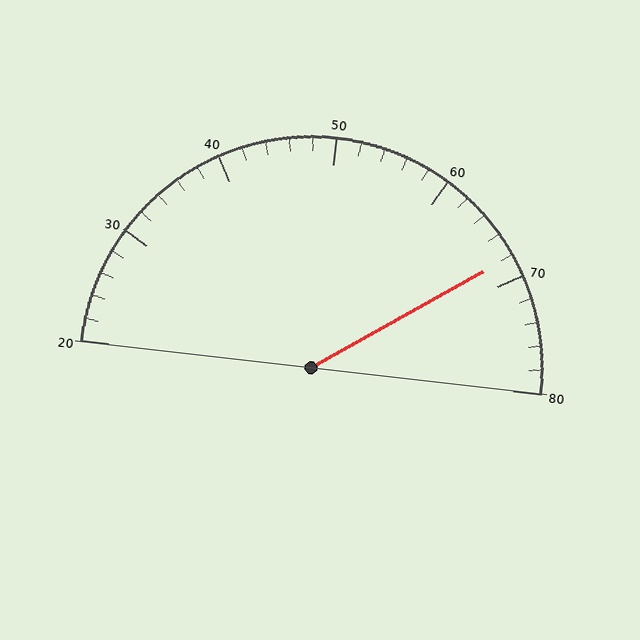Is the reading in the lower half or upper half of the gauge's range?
The reading is in the upper half of the range (20 to 80).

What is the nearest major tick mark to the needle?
The nearest major tick mark is 70.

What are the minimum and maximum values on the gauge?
The gauge ranges from 20 to 80.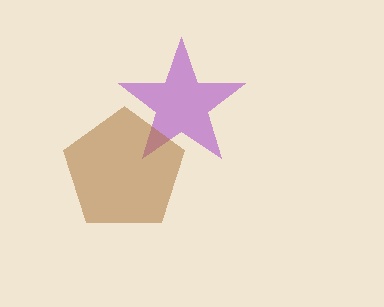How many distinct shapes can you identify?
There are 2 distinct shapes: a purple star, a brown pentagon.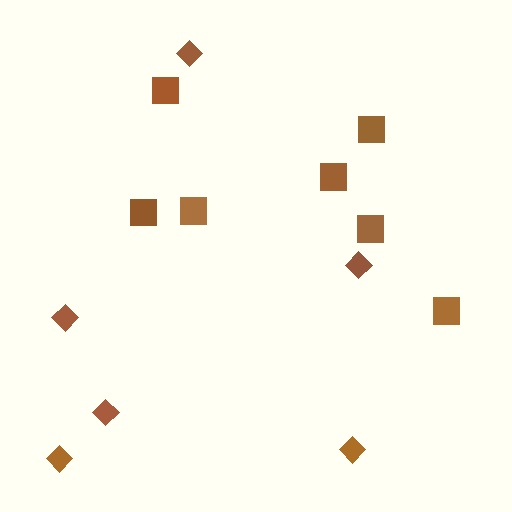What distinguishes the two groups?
There are 2 groups: one group of diamonds (6) and one group of squares (7).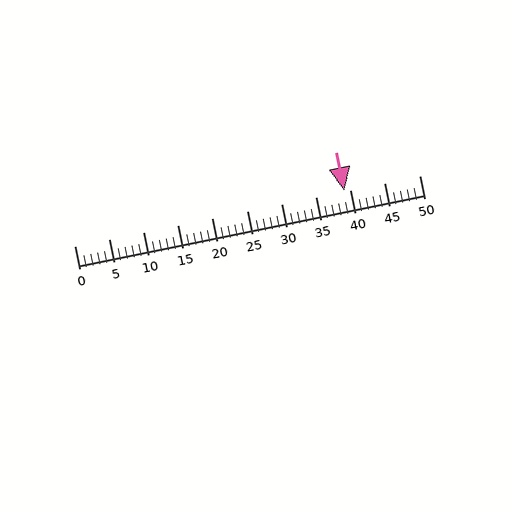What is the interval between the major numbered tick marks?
The major tick marks are spaced 5 units apart.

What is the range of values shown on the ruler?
The ruler shows values from 0 to 50.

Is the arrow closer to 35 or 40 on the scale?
The arrow is closer to 40.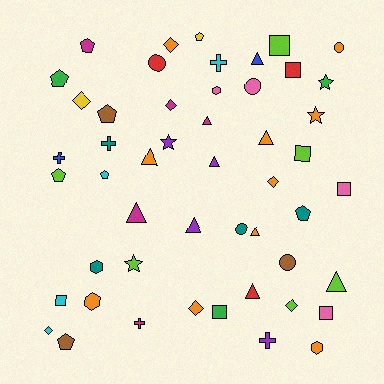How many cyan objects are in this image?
There are 4 cyan objects.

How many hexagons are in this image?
There are 4 hexagons.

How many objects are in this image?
There are 50 objects.